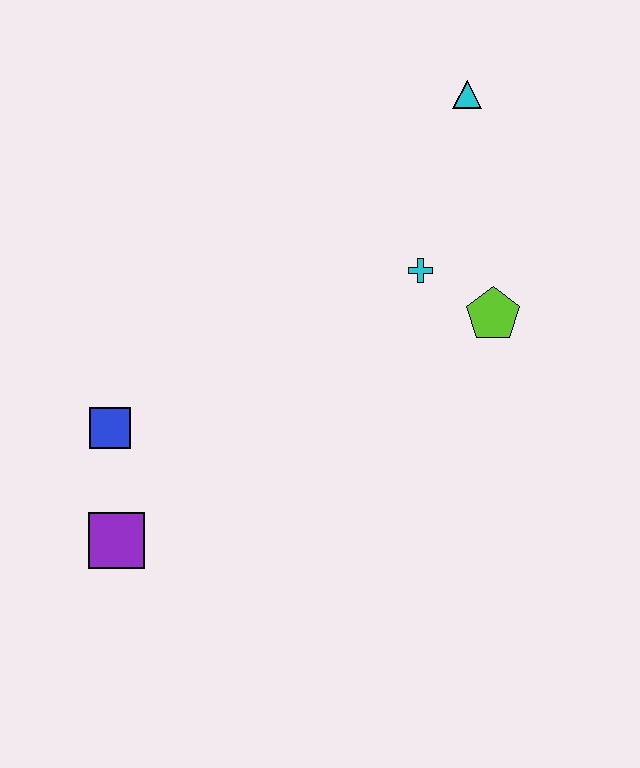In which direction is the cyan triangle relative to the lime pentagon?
The cyan triangle is above the lime pentagon.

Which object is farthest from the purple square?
The cyan triangle is farthest from the purple square.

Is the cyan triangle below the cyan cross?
No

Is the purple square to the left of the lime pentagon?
Yes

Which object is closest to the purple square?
The blue square is closest to the purple square.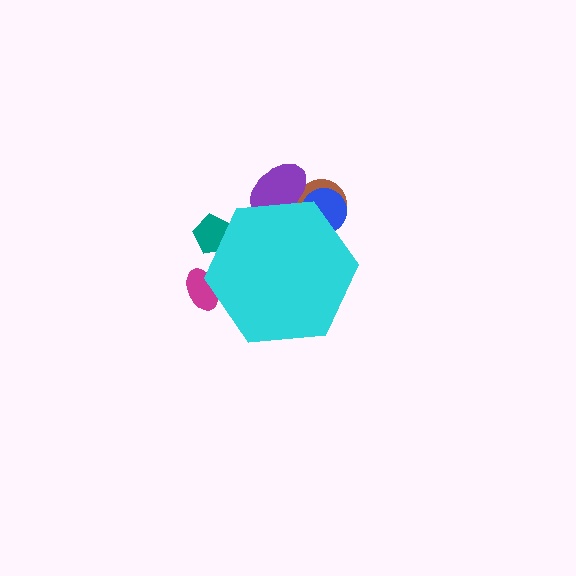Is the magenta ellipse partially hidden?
Yes, the magenta ellipse is partially hidden behind the cyan hexagon.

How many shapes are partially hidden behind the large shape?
5 shapes are partially hidden.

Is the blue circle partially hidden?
Yes, the blue circle is partially hidden behind the cyan hexagon.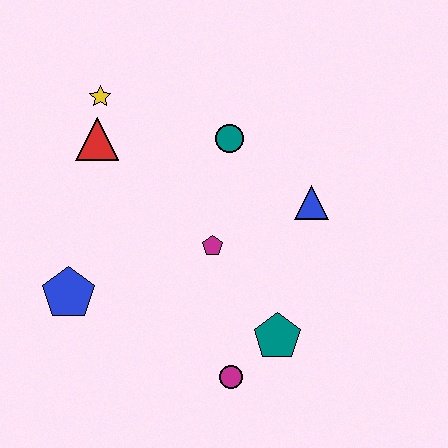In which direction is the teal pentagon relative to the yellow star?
The teal pentagon is below the yellow star.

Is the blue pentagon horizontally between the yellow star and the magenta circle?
No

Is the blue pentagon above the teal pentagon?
Yes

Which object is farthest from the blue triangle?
The blue pentagon is farthest from the blue triangle.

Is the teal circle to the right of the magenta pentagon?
Yes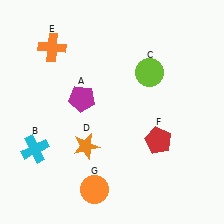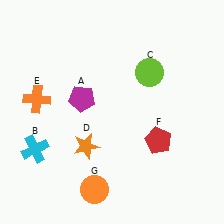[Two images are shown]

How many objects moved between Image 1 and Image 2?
1 object moved between the two images.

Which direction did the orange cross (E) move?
The orange cross (E) moved down.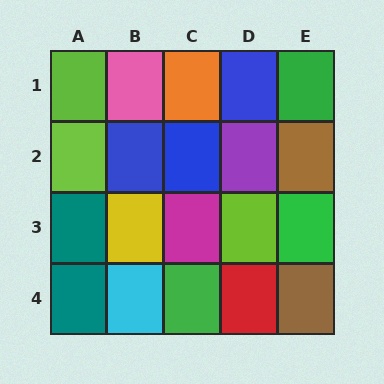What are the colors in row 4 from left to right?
Teal, cyan, green, red, brown.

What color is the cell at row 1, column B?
Pink.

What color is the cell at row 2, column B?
Blue.